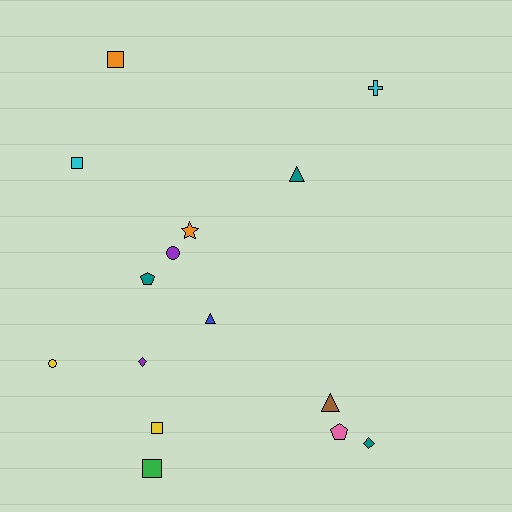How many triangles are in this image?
There are 3 triangles.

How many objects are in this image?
There are 15 objects.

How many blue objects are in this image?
There is 1 blue object.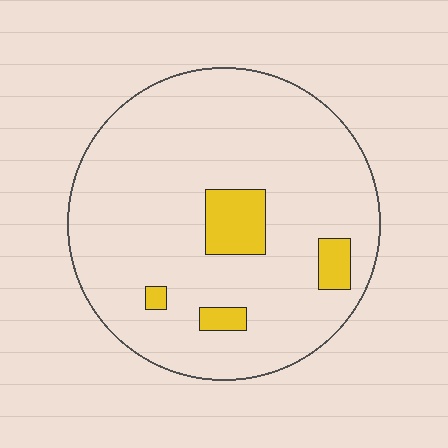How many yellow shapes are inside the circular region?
4.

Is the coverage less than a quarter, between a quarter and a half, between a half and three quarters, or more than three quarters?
Less than a quarter.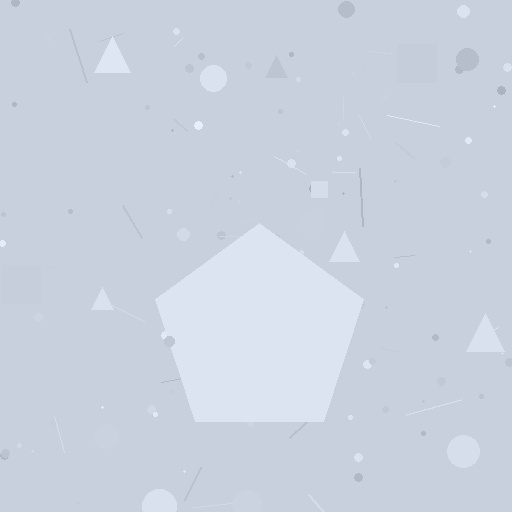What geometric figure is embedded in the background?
A pentagon is embedded in the background.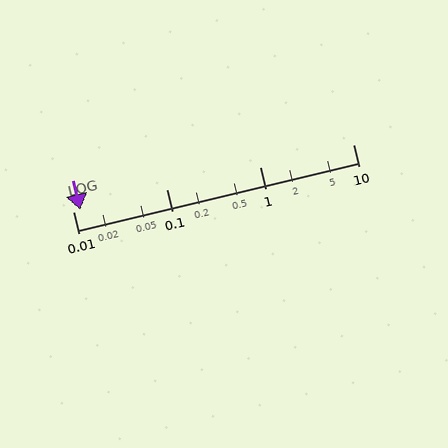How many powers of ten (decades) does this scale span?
The scale spans 3 decades, from 0.01 to 10.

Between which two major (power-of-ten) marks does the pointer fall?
The pointer is between 0.01 and 0.1.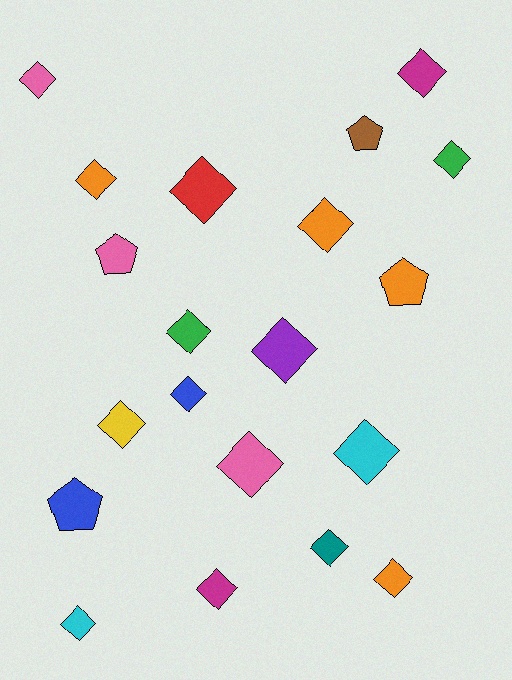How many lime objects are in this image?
There are no lime objects.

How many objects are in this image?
There are 20 objects.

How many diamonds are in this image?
There are 16 diamonds.